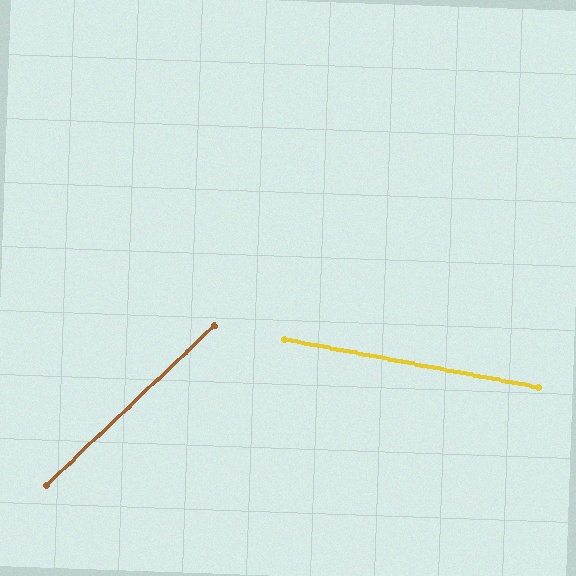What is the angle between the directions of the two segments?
Approximately 54 degrees.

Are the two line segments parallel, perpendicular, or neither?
Neither parallel nor perpendicular — they differ by about 54°.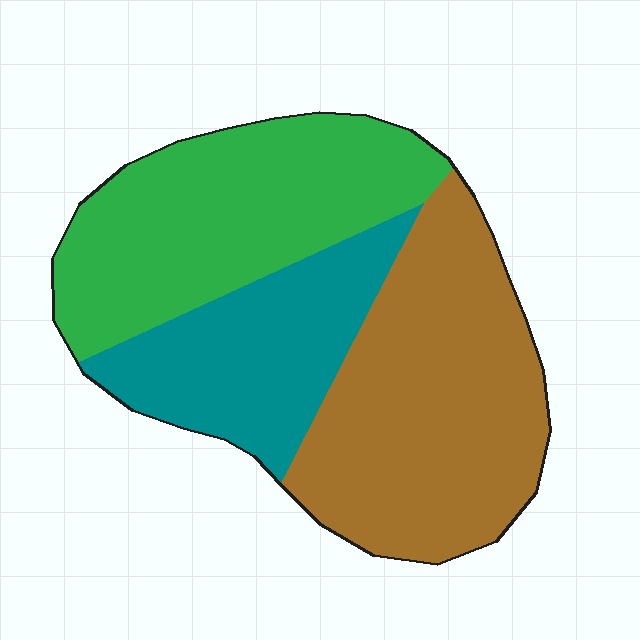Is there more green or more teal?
Green.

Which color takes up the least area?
Teal, at roughly 25%.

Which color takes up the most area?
Brown, at roughly 40%.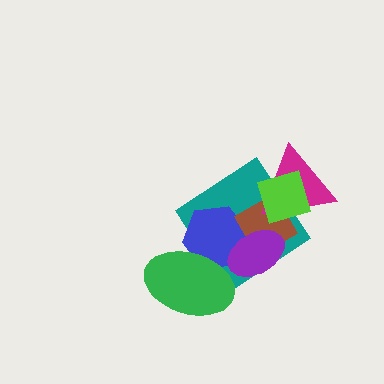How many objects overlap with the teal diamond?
6 objects overlap with the teal diamond.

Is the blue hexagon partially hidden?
Yes, it is partially covered by another shape.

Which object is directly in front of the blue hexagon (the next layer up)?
The green ellipse is directly in front of the blue hexagon.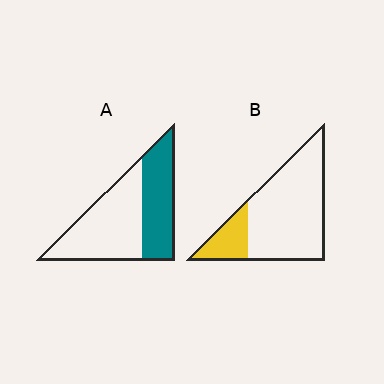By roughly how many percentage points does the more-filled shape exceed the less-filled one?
By roughly 20 percentage points (A over B).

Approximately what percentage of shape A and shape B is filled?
A is approximately 40% and B is approximately 20%.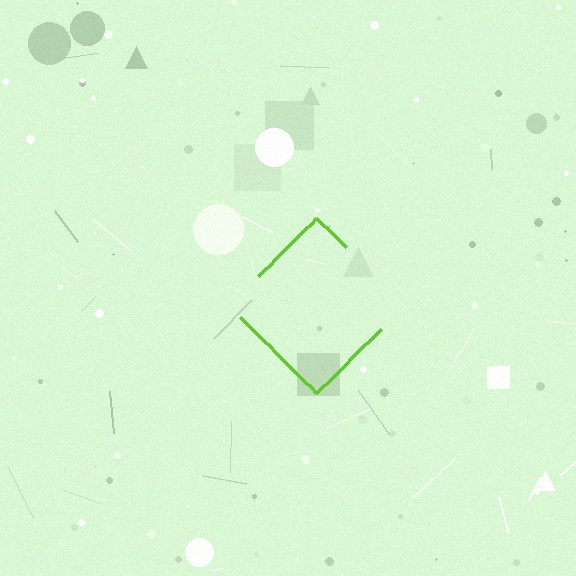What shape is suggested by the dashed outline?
The dashed outline suggests a diamond.